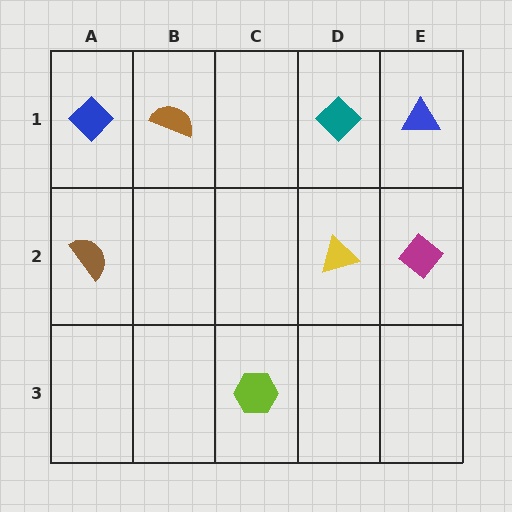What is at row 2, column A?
A brown semicircle.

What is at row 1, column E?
A blue triangle.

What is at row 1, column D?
A teal diamond.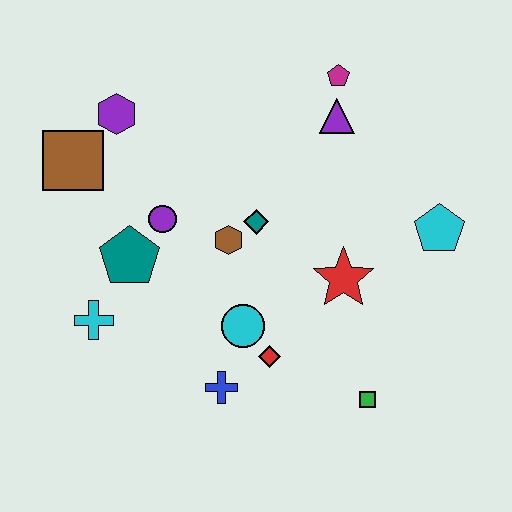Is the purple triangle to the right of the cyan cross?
Yes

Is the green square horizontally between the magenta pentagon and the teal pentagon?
No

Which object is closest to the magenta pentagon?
The purple triangle is closest to the magenta pentagon.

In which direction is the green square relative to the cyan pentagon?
The green square is below the cyan pentagon.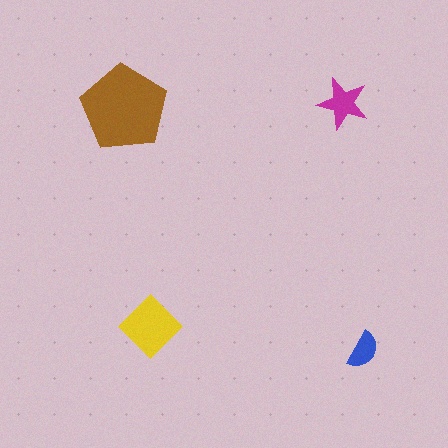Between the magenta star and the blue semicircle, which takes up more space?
The magenta star.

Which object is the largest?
The brown pentagon.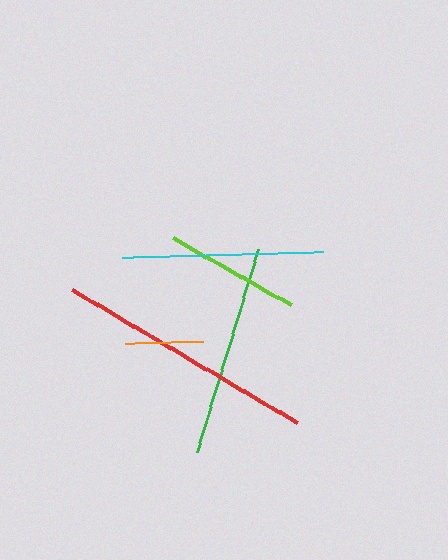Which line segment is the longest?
The red line is the longest at approximately 261 pixels.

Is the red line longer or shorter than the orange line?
The red line is longer than the orange line.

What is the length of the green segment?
The green segment is approximately 212 pixels long.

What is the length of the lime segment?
The lime segment is approximately 135 pixels long.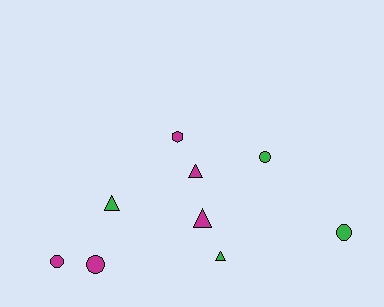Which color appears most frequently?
Magenta, with 5 objects.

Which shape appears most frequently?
Circle, with 4 objects.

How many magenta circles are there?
There are 2 magenta circles.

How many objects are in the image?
There are 9 objects.